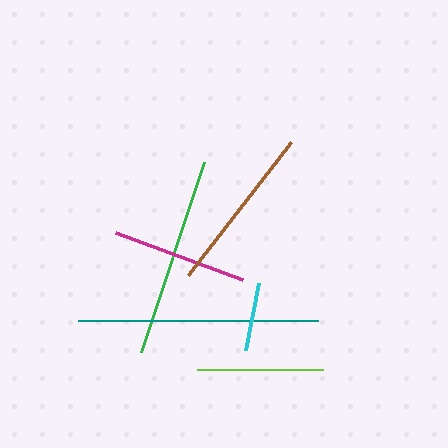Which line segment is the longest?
The teal line is the longest at approximately 240 pixels.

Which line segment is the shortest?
The cyan line is the shortest at approximately 69 pixels.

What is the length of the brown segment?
The brown segment is approximately 169 pixels long.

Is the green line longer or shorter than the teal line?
The teal line is longer than the green line.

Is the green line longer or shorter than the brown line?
The green line is longer than the brown line.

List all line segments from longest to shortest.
From longest to shortest: teal, green, brown, magenta, lime, cyan.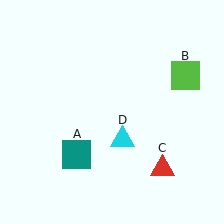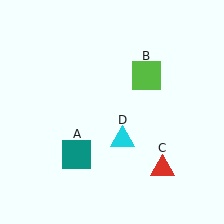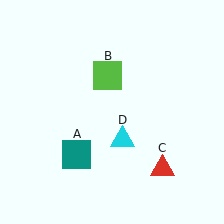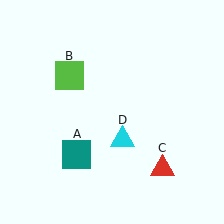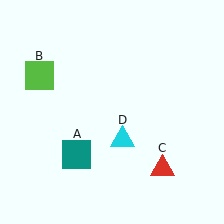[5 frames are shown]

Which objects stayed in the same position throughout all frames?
Teal square (object A) and red triangle (object C) and cyan triangle (object D) remained stationary.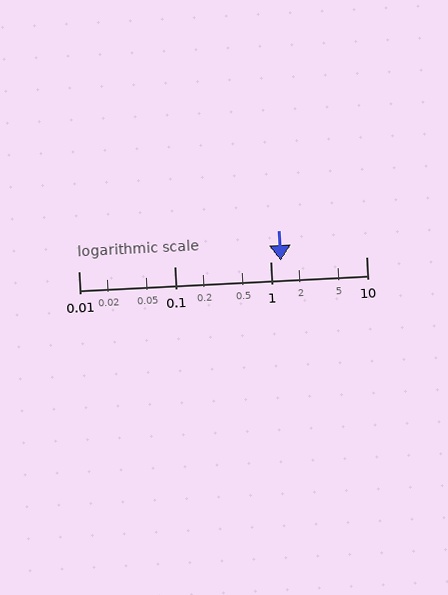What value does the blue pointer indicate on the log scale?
The pointer indicates approximately 1.3.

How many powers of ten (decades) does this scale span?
The scale spans 3 decades, from 0.01 to 10.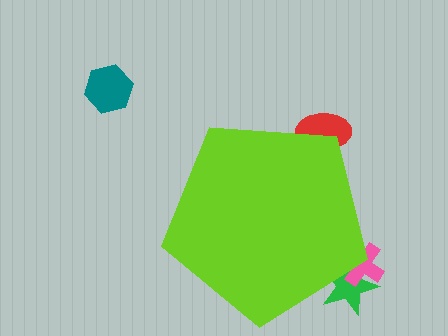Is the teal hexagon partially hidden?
No, the teal hexagon is fully visible.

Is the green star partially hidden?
Yes, the green star is partially hidden behind the lime pentagon.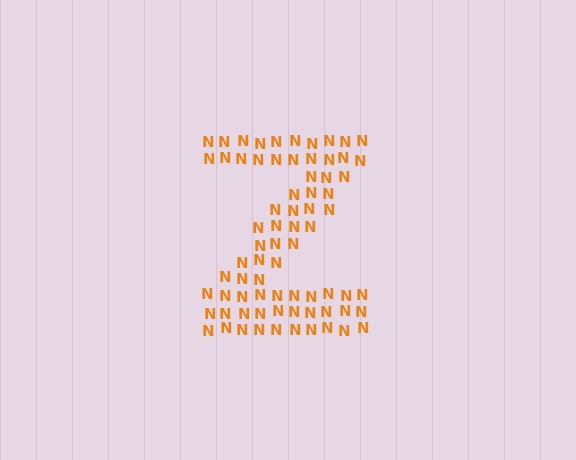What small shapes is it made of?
It is made of small letter N's.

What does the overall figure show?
The overall figure shows the letter Z.